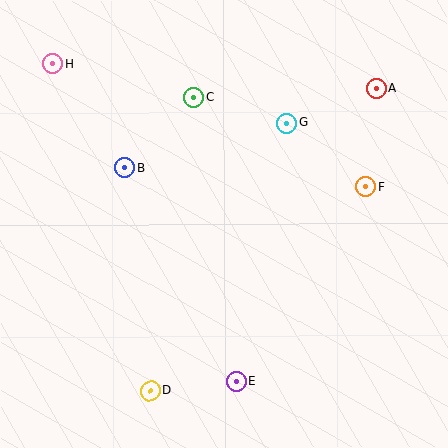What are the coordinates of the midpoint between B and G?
The midpoint between B and G is at (206, 145).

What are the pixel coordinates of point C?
Point C is at (194, 97).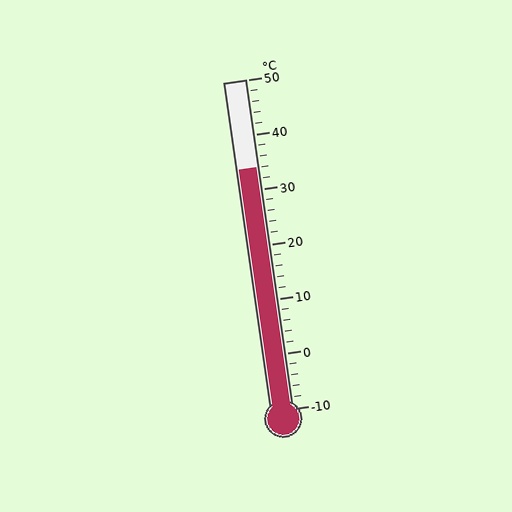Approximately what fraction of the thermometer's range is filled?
The thermometer is filled to approximately 75% of its range.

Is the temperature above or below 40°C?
The temperature is below 40°C.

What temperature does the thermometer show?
The thermometer shows approximately 34°C.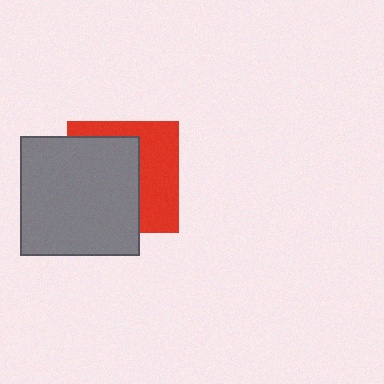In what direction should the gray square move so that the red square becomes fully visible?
The gray square should move left. That is the shortest direction to clear the overlap and leave the red square fully visible.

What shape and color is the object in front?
The object in front is a gray square.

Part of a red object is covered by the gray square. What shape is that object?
It is a square.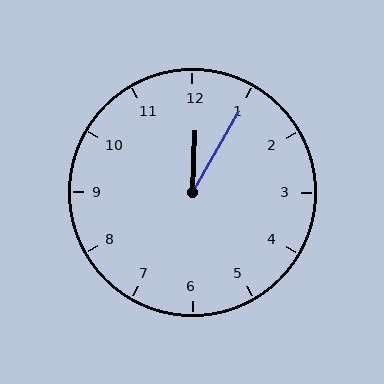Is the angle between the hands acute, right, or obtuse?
It is acute.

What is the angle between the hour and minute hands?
Approximately 28 degrees.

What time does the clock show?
12:05.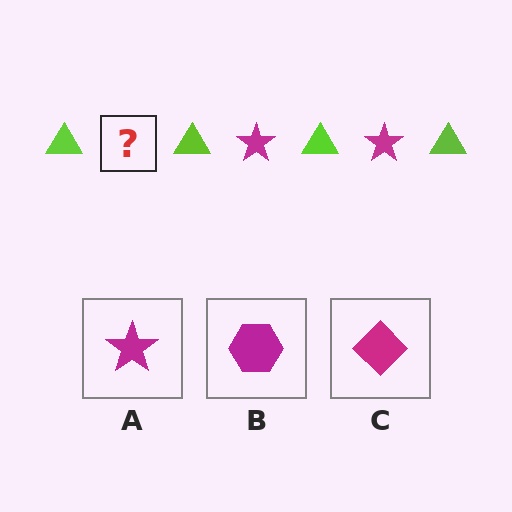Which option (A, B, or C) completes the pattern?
A.